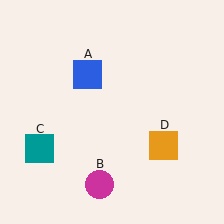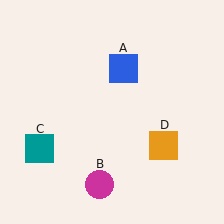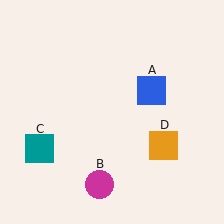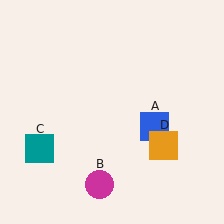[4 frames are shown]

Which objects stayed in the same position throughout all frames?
Magenta circle (object B) and teal square (object C) and orange square (object D) remained stationary.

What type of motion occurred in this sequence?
The blue square (object A) rotated clockwise around the center of the scene.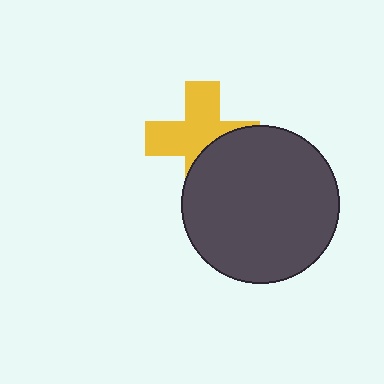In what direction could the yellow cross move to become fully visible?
The yellow cross could move toward the upper-left. That would shift it out from behind the dark gray circle entirely.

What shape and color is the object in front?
The object in front is a dark gray circle.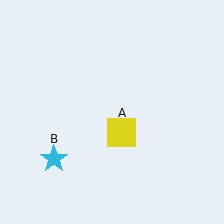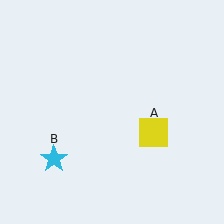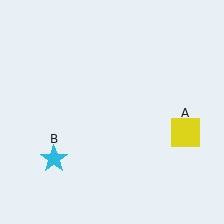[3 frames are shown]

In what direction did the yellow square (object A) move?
The yellow square (object A) moved right.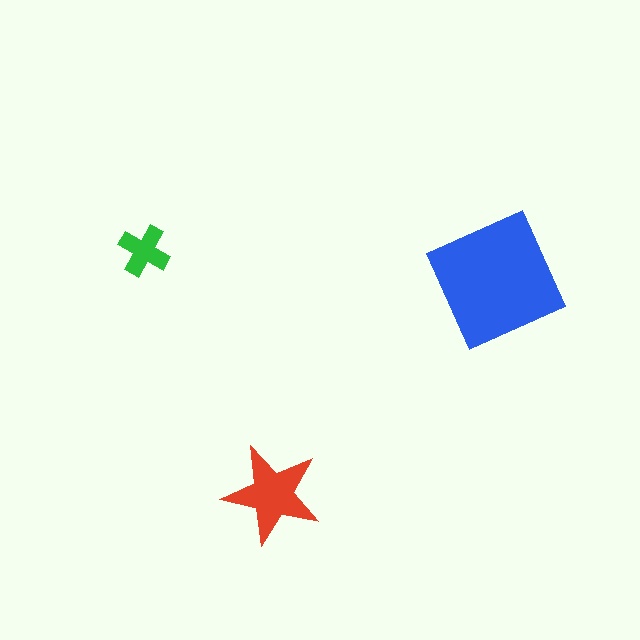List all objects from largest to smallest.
The blue square, the red star, the green cross.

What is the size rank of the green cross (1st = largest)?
3rd.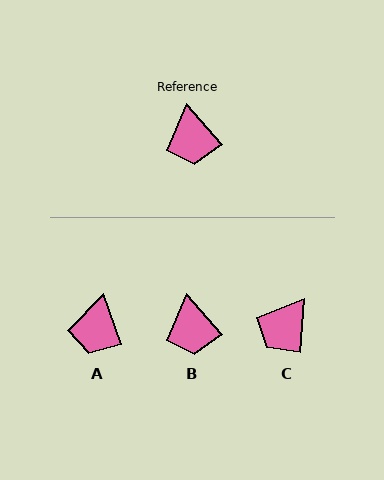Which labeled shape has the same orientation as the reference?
B.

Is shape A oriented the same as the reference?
No, it is off by about 21 degrees.